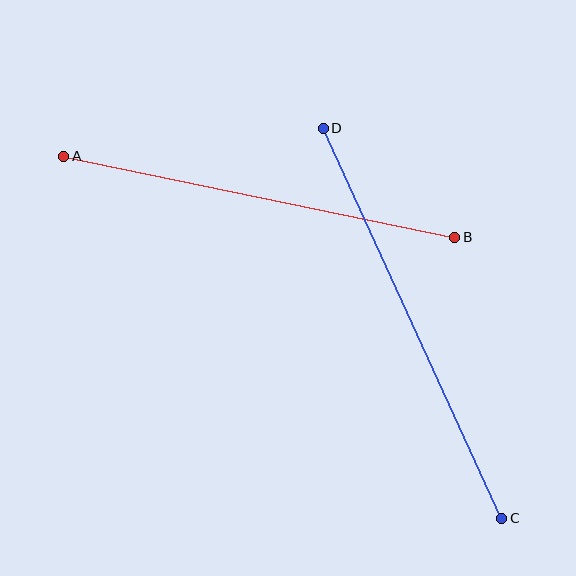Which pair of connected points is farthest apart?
Points C and D are farthest apart.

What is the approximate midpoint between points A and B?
The midpoint is at approximately (259, 197) pixels.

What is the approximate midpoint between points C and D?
The midpoint is at approximately (413, 323) pixels.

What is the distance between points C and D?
The distance is approximately 429 pixels.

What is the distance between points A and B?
The distance is approximately 399 pixels.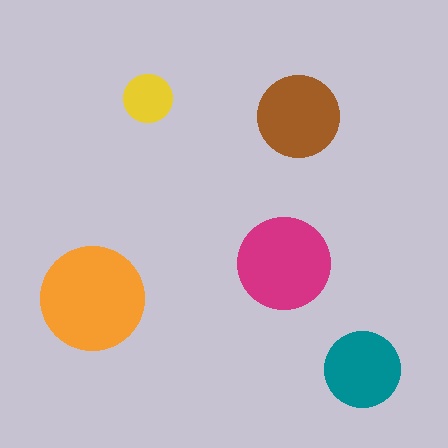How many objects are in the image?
There are 5 objects in the image.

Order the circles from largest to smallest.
the orange one, the magenta one, the brown one, the teal one, the yellow one.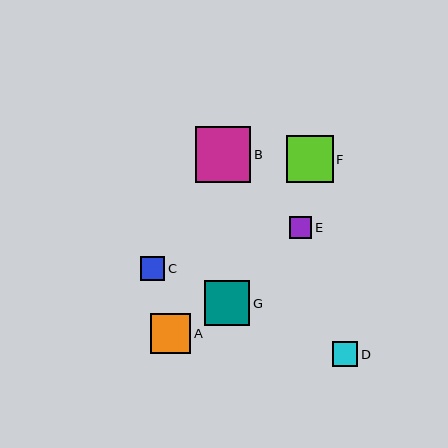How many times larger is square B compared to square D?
Square B is approximately 2.2 times the size of square D.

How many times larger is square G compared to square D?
Square G is approximately 1.8 times the size of square D.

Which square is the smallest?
Square E is the smallest with a size of approximately 22 pixels.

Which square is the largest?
Square B is the largest with a size of approximately 56 pixels.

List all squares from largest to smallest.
From largest to smallest: B, F, G, A, D, C, E.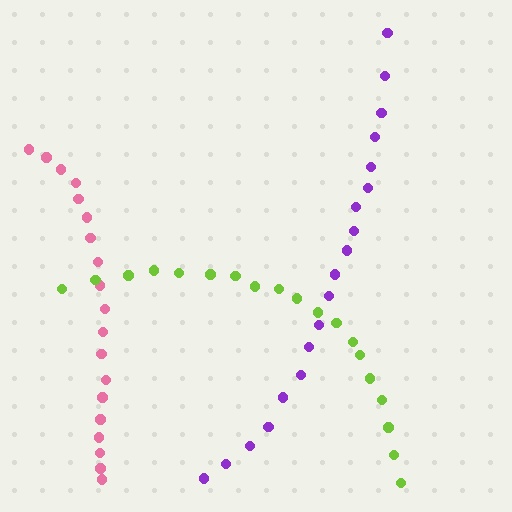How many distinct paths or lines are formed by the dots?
There are 3 distinct paths.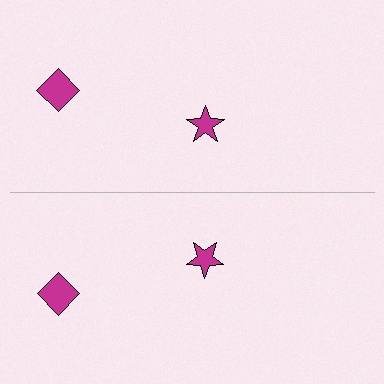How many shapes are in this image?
There are 4 shapes in this image.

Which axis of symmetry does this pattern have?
The pattern has a horizontal axis of symmetry running through the center of the image.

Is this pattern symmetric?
Yes, this pattern has bilateral (reflection) symmetry.